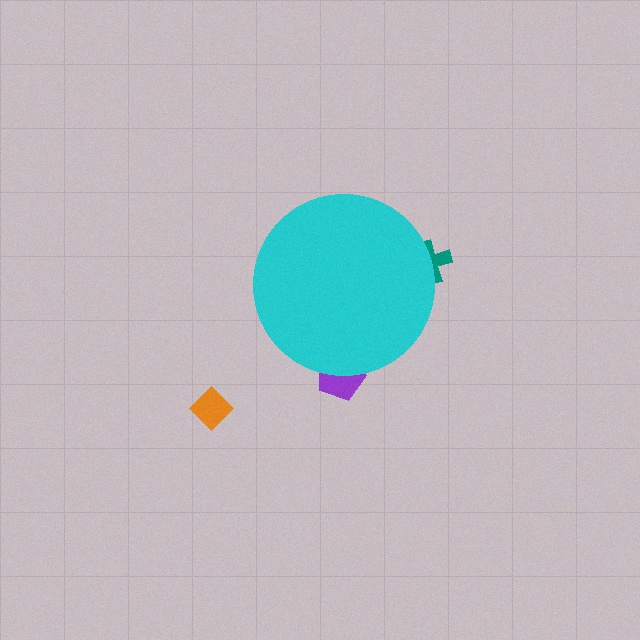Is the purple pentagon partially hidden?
Yes, the purple pentagon is partially hidden behind the cyan circle.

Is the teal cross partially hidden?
Yes, the teal cross is partially hidden behind the cyan circle.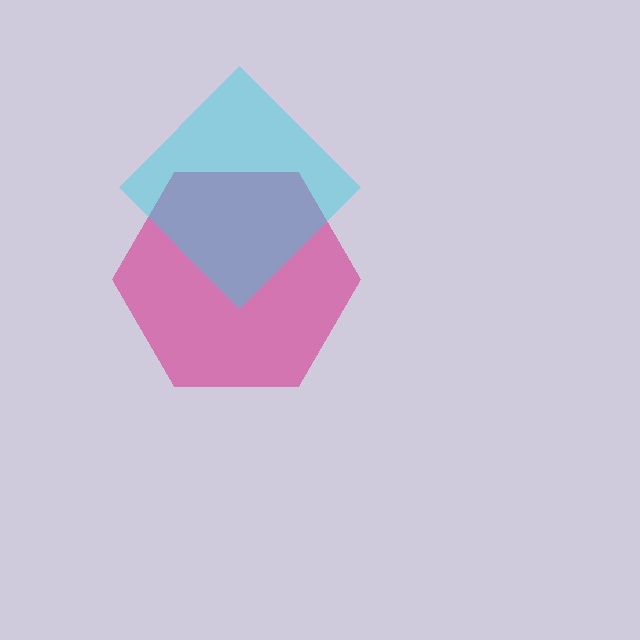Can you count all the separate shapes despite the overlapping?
Yes, there are 2 separate shapes.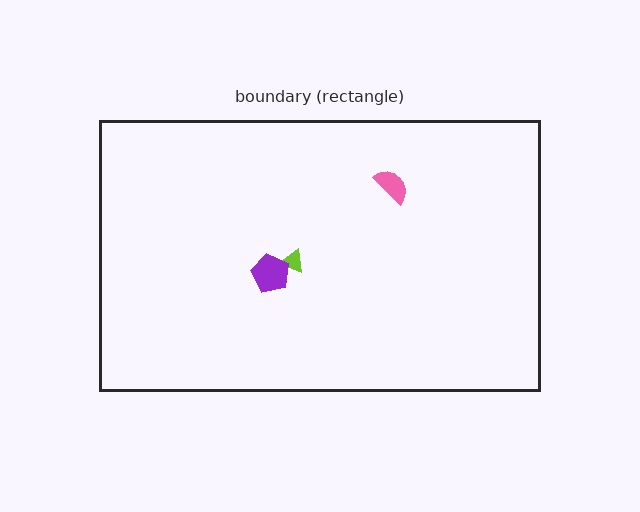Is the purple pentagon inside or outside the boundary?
Inside.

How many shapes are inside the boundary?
3 inside, 0 outside.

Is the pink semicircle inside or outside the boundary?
Inside.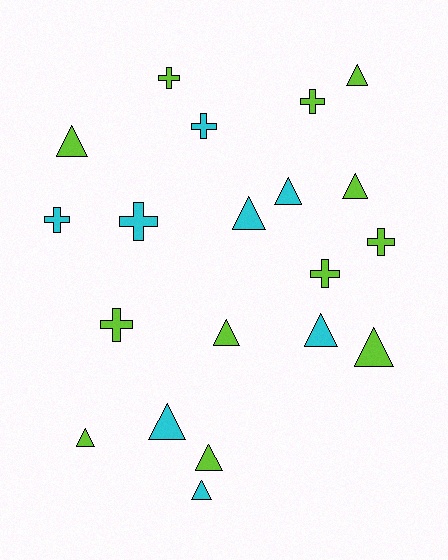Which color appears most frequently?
Lime, with 12 objects.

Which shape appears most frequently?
Triangle, with 12 objects.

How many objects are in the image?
There are 20 objects.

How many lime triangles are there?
There are 7 lime triangles.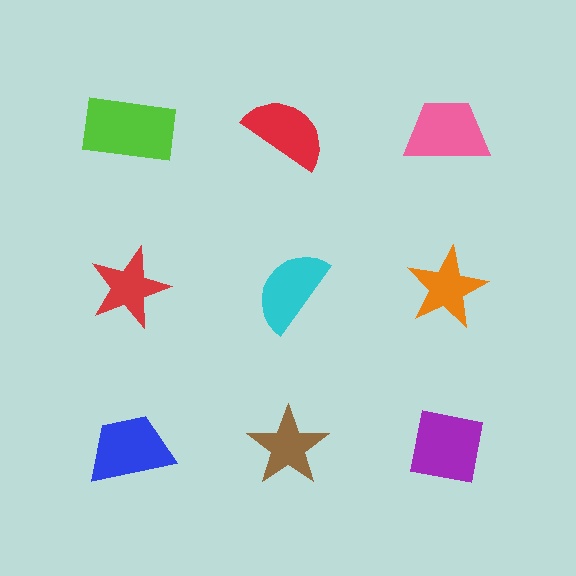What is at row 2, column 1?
A red star.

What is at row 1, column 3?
A pink trapezoid.